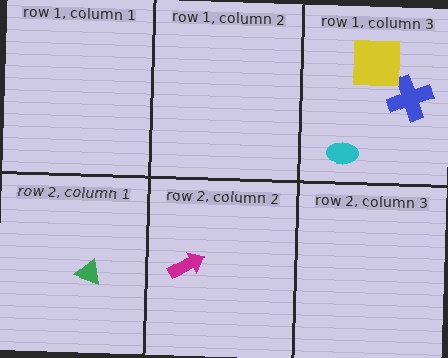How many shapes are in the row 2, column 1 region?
1.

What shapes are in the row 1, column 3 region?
The cyan ellipse, the blue cross, the yellow square.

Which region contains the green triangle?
The row 2, column 1 region.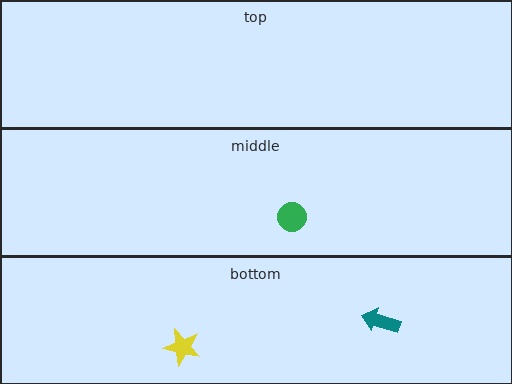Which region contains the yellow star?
The bottom region.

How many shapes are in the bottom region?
2.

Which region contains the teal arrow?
The bottom region.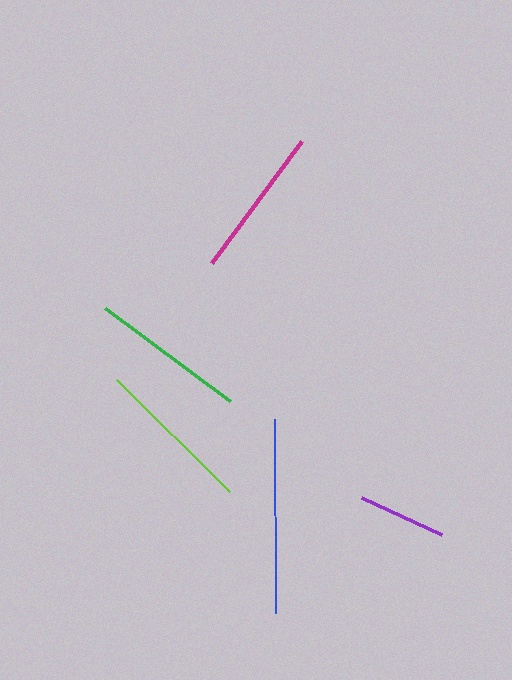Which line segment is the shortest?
The purple line is the shortest at approximately 88 pixels.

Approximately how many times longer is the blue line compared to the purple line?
The blue line is approximately 2.2 times the length of the purple line.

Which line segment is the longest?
The blue line is the longest at approximately 194 pixels.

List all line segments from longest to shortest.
From longest to shortest: blue, lime, green, magenta, purple.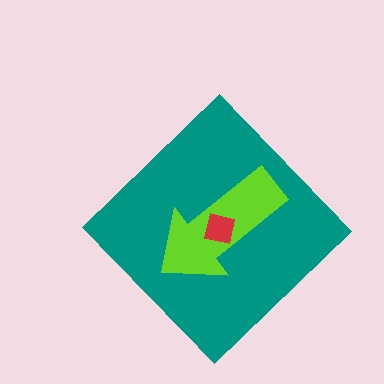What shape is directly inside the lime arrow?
The red square.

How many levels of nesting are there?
3.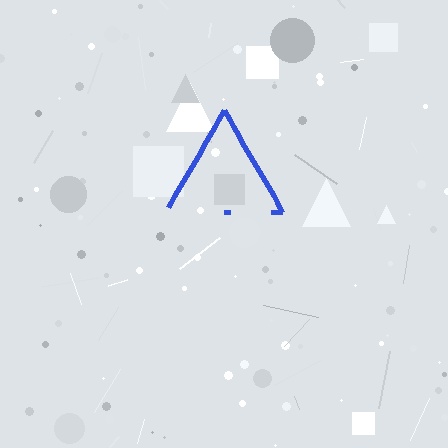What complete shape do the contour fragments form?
The contour fragments form a triangle.